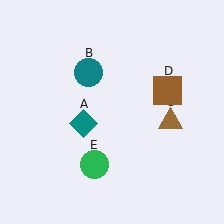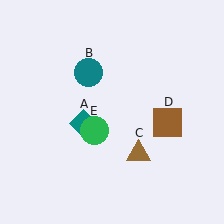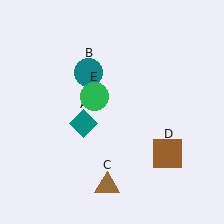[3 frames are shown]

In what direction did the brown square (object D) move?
The brown square (object D) moved down.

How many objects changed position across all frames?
3 objects changed position: brown triangle (object C), brown square (object D), green circle (object E).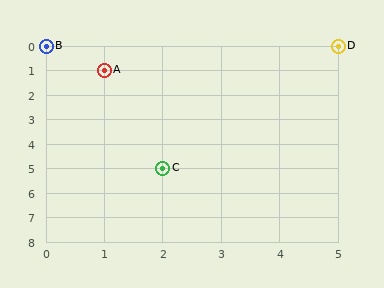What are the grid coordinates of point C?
Point C is at grid coordinates (2, 5).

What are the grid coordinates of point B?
Point B is at grid coordinates (0, 0).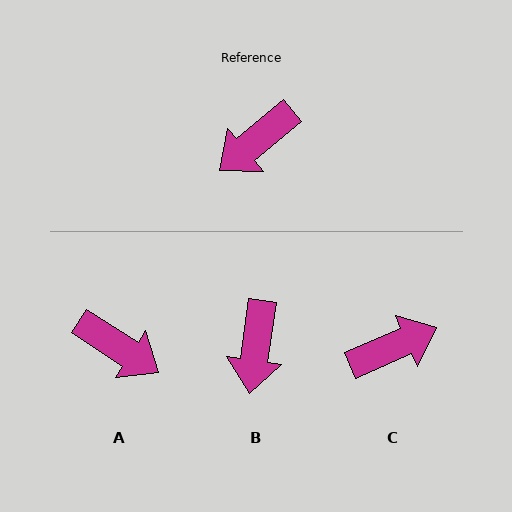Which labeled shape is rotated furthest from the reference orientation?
C, about 164 degrees away.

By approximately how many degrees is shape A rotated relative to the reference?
Approximately 107 degrees counter-clockwise.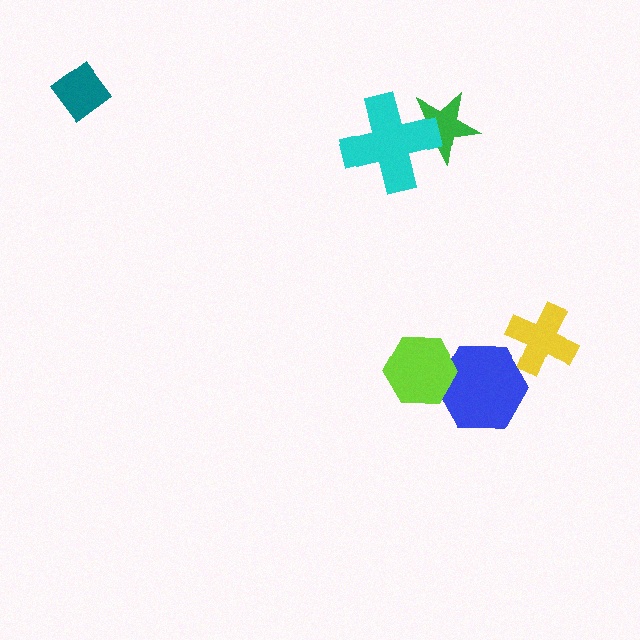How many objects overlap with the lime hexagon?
1 object overlaps with the lime hexagon.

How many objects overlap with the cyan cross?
1 object overlaps with the cyan cross.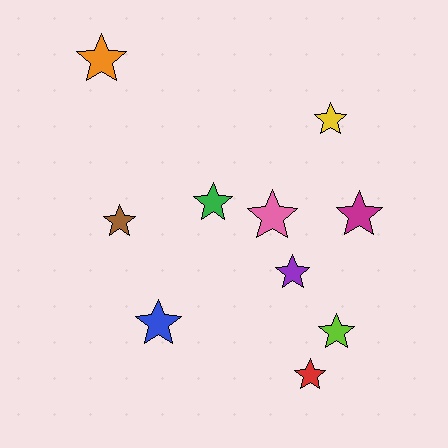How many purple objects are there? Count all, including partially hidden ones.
There is 1 purple object.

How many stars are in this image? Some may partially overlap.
There are 10 stars.